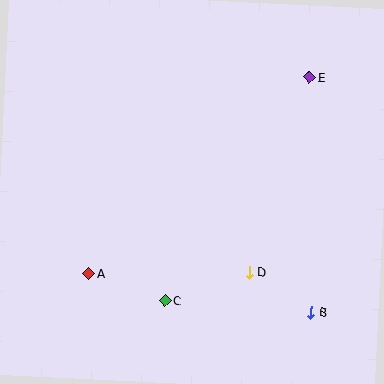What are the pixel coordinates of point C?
Point C is at (165, 301).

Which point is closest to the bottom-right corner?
Point B is closest to the bottom-right corner.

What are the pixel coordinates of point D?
Point D is at (250, 272).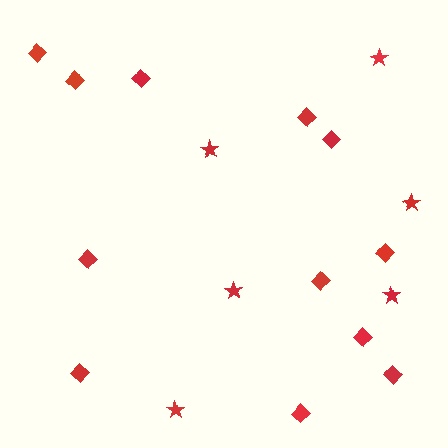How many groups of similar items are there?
There are 2 groups: one group of stars (6) and one group of diamonds (12).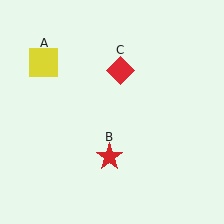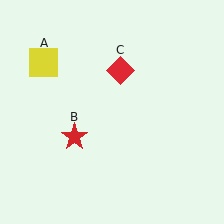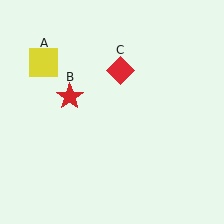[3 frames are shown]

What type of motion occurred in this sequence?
The red star (object B) rotated clockwise around the center of the scene.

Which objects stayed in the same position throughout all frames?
Yellow square (object A) and red diamond (object C) remained stationary.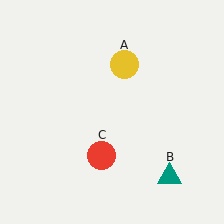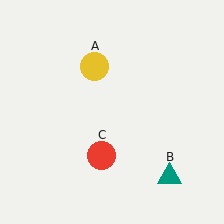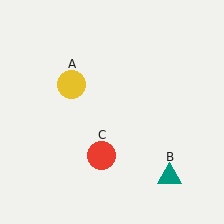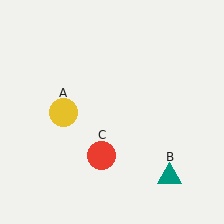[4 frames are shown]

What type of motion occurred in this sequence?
The yellow circle (object A) rotated counterclockwise around the center of the scene.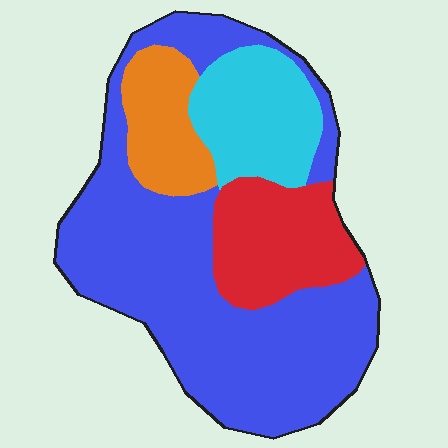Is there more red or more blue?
Blue.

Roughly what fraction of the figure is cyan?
Cyan covers about 15% of the figure.